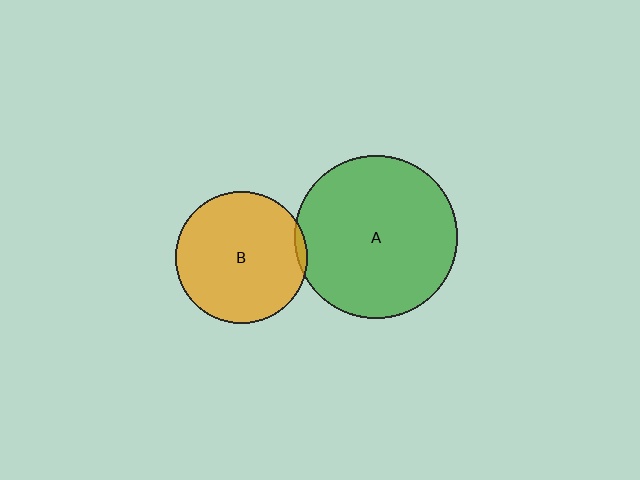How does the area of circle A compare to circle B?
Approximately 1.5 times.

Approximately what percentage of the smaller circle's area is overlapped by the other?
Approximately 5%.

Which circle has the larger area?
Circle A (green).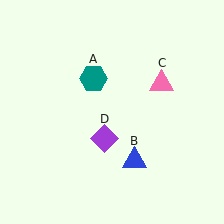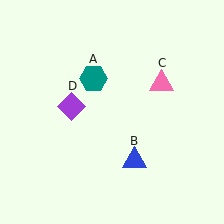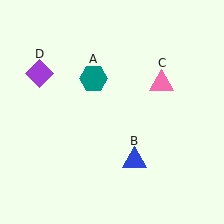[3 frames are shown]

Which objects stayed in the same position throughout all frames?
Teal hexagon (object A) and blue triangle (object B) and pink triangle (object C) remained stationary.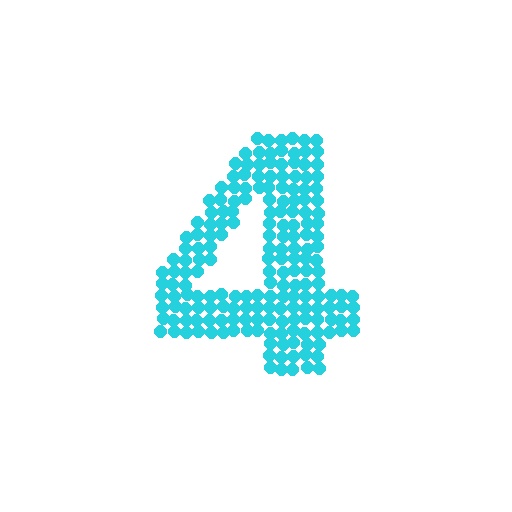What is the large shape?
The large shape is the digit 4.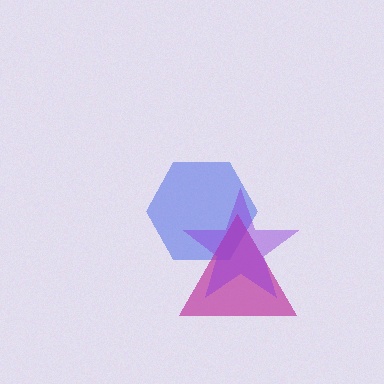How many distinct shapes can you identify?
There are 3 distinct shapes: a blue hexagon, a magenta triangle, a purple star.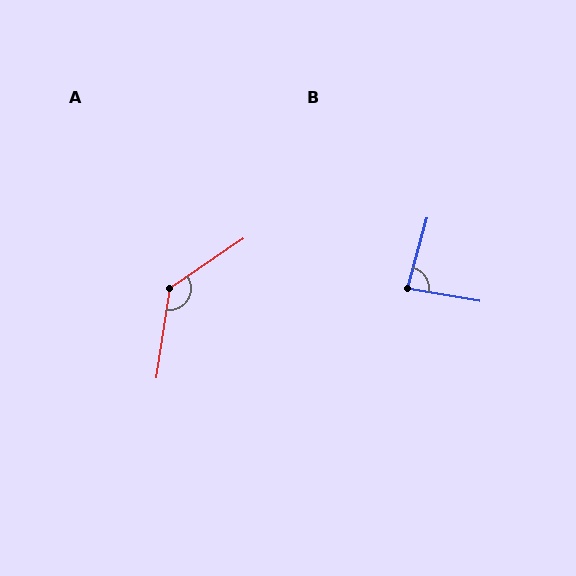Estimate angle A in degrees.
Approximately 133 degrees.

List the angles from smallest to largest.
B (84°), A (133°).